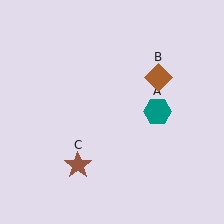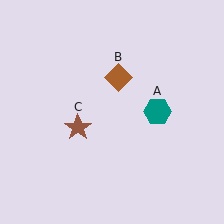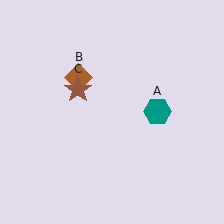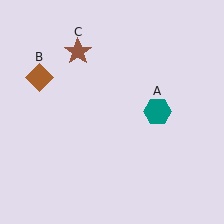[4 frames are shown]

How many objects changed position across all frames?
2 objects changed position: brown diamond (object B), brown star (object C).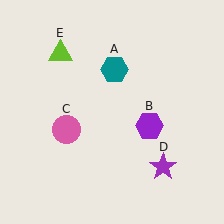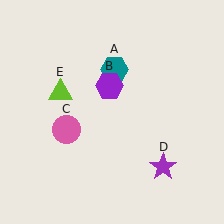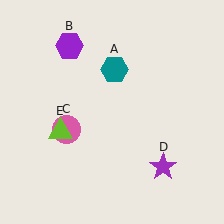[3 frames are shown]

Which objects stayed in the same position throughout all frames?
Teal hexagon (object A) and pink circle (object C) and purple star (object D) remained stationary.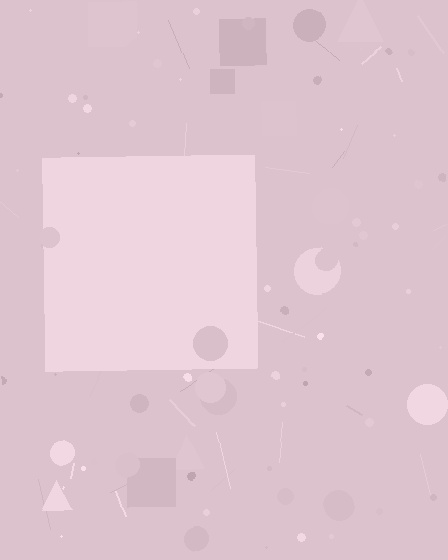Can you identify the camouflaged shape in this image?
The camouflaged shape is a square.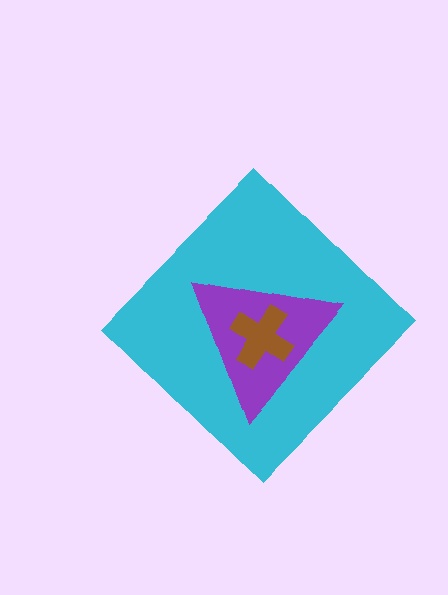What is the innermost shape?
The brown cross.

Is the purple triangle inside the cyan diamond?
Yes.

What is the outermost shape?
The cyan diamond.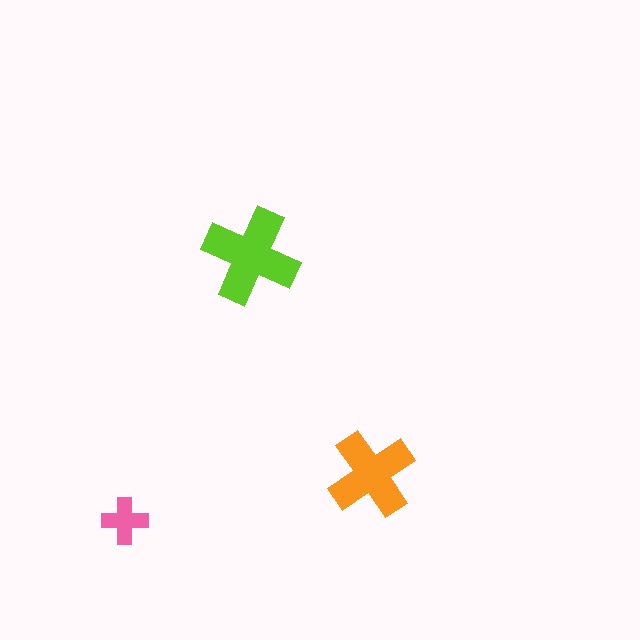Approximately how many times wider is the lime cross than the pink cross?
About 2 times wider.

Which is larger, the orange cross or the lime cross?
The lime one.